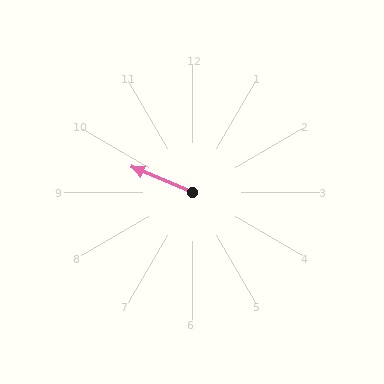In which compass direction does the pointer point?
Northwest.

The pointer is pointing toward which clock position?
Roughly 10 o'clock.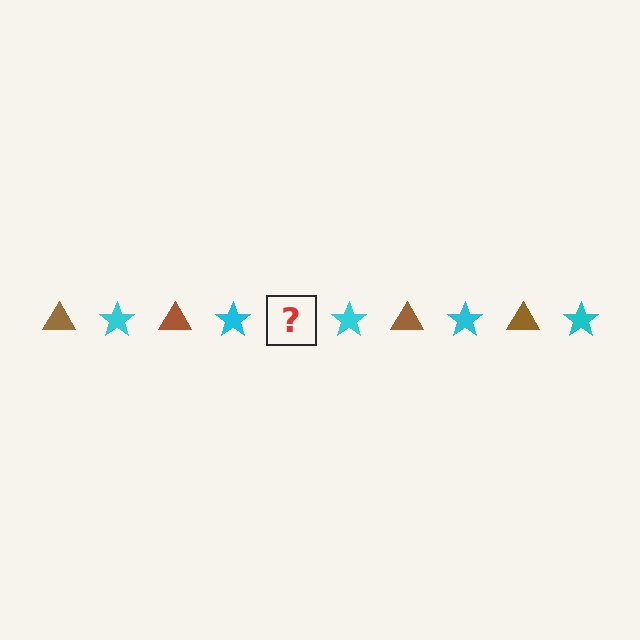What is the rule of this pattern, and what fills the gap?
The rule is that the pattern alternates between brown triangle and cyan star. The gap should be filled with a brown triangle.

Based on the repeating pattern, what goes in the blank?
The blank should be a brown triangle.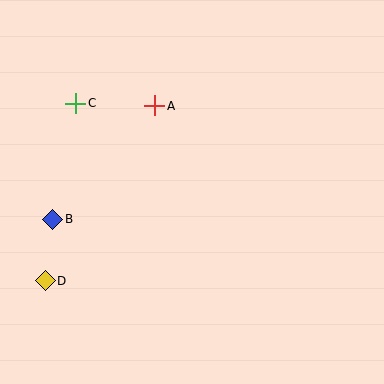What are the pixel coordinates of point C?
Point C is at (76, 103).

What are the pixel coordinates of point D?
Point D is at (45, 281).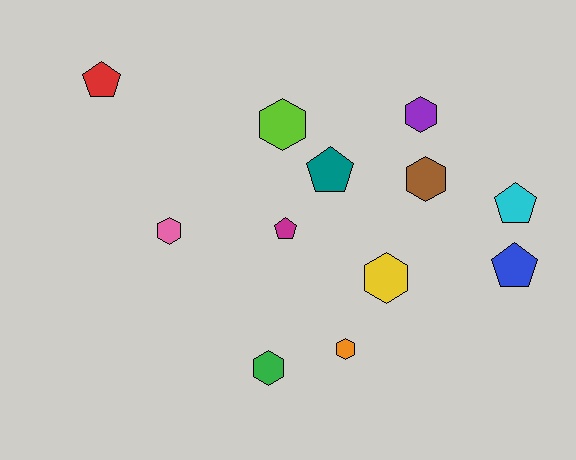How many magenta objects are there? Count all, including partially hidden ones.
There is 1 magenta object.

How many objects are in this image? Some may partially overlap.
There are 12 objects.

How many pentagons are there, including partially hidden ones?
There are 5 pentagons.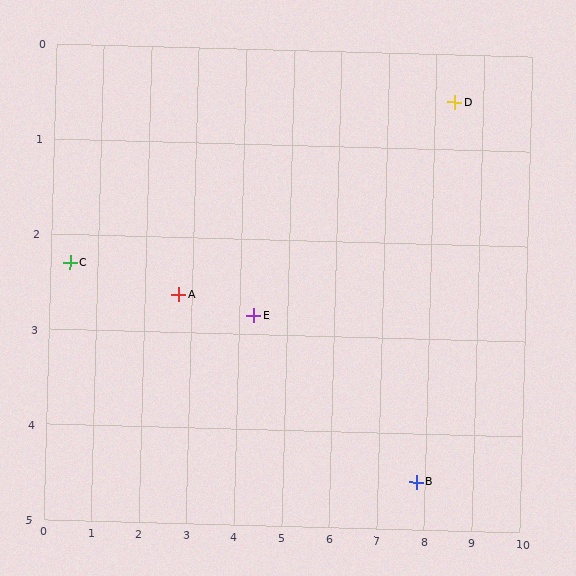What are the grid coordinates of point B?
Point B is at approximately (7.8, 4.5).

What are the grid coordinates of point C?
Point C is at approximately (0.4, 2.3).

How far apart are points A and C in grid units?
Points A and C are about 2.3 grid units apart.